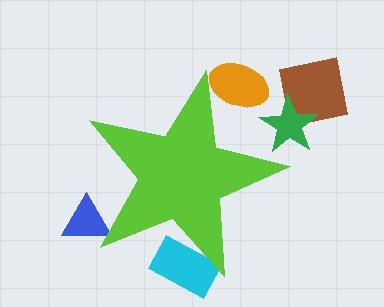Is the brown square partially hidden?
No, the brown square is fully visible.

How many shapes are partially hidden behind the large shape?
3 shapes are partially hidden.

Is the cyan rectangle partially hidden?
Yes, the cyan rectangle is partially hidden behind the lime star.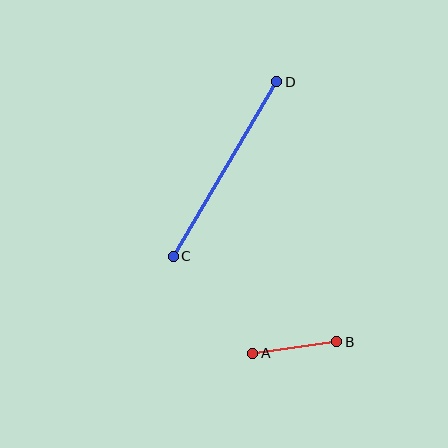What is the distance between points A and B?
The distance is approximately 85 pixels.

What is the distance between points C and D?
The distance is approximately 203 pixels.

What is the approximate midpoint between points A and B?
The midpoint is at approximately (295, 348) pixels.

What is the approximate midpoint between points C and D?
The midpoint is at approximately (225, 169) pixels.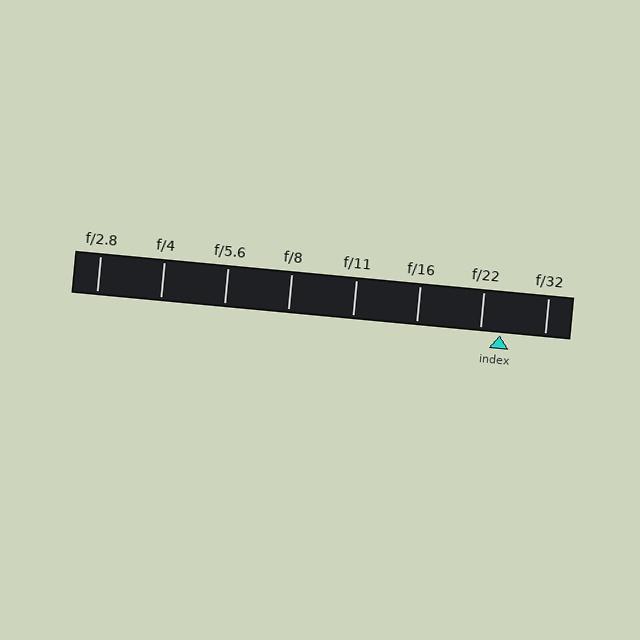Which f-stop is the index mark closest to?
The index mark is closest to f/22.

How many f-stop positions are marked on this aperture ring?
There are 8 f-stop positions marked.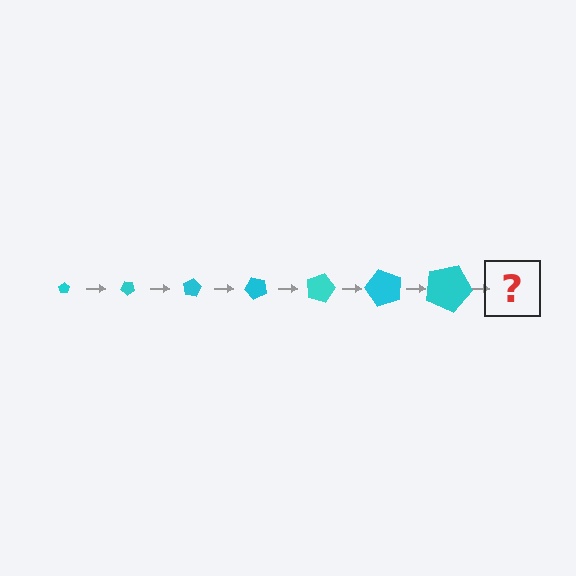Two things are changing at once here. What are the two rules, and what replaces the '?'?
The two rules are that the pentagon grows larger each step and it rotates 40 degrees each step. The '?' should be a pentagon, larger than the previous one and rotated 280 degrees from the start.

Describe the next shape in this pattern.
It should be a pentagon, larger than the previous one and rotated 280 degrees from the start.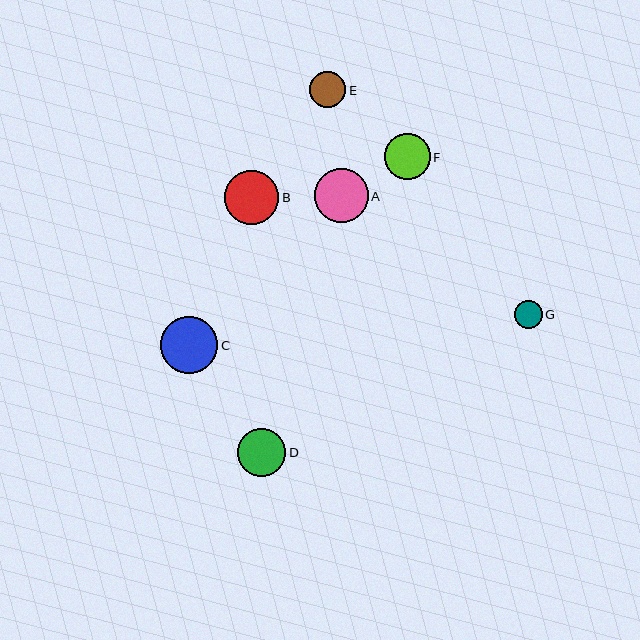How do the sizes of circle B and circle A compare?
Circle B and circle A are approximately the same size.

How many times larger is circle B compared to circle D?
Circle B is approximately 1.1 times the size of circle D.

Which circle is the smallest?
Circle G is the smallest with a size of approximately 28 pixels.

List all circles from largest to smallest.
From largest to smallest: C, B, A, D, F, E, G.